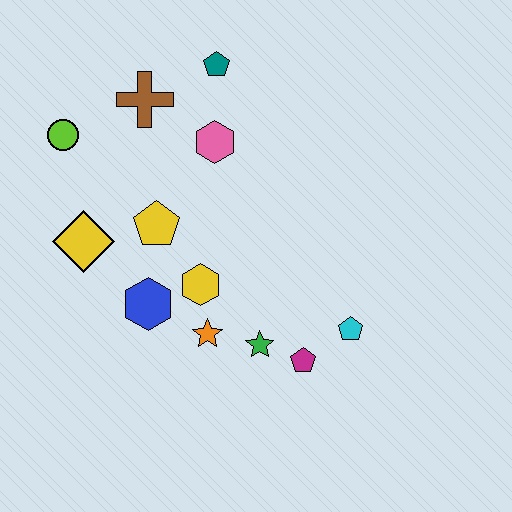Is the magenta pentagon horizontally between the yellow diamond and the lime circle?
No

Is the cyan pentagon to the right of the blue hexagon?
Yes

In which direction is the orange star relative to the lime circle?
The orange star is below the lime circle.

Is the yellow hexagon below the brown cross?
Yes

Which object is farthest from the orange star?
The teal pentagon is farthest from the orange star.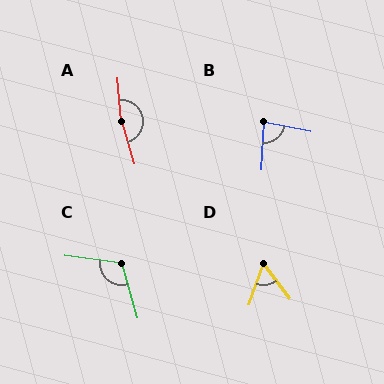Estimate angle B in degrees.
Approximately 82 degrees.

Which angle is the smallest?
D, at approximately 56 degrees.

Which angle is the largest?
A, at approximately 168 degrees.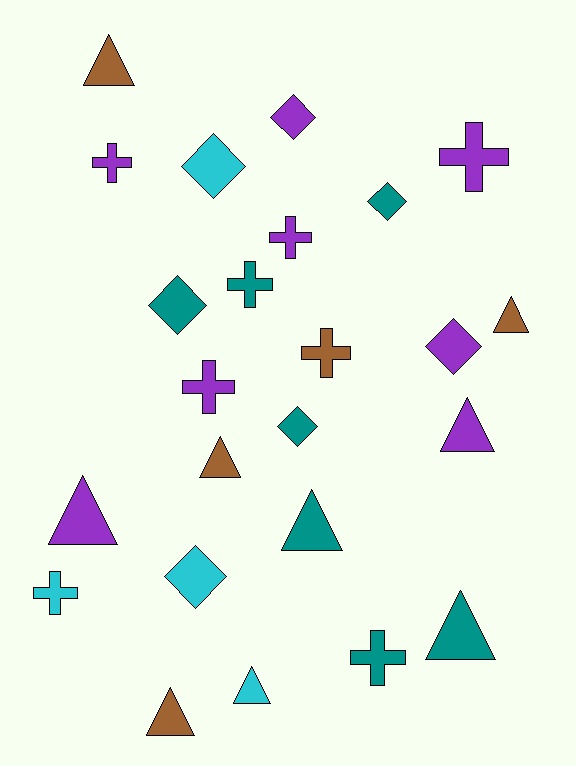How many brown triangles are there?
There are 4 brown triangles.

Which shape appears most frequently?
Triangle, with 9 objects.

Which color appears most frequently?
Purple, with 8 objects.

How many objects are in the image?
There are 24 objects.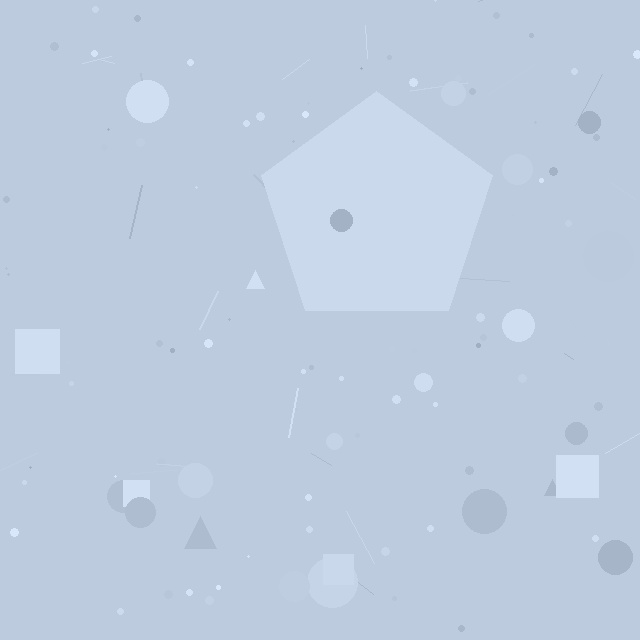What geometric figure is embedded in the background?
A pentagon is embedded in the background.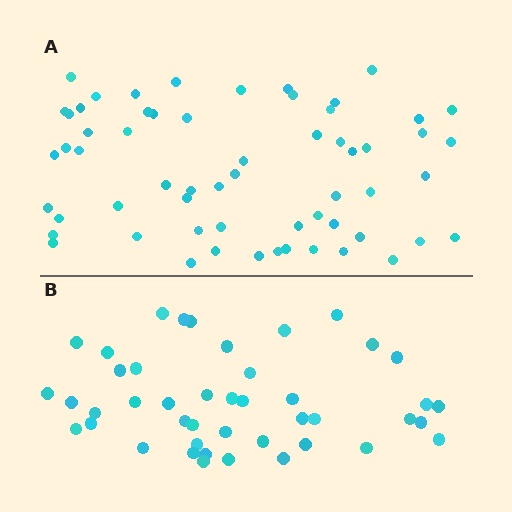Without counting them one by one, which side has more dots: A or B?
Region A (the top region) has more dots.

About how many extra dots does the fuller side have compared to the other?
Region A has approximately 15 more dots than region B.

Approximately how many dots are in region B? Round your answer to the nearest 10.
About 40 dots. (The exact count is 44, which rounds to 40.)